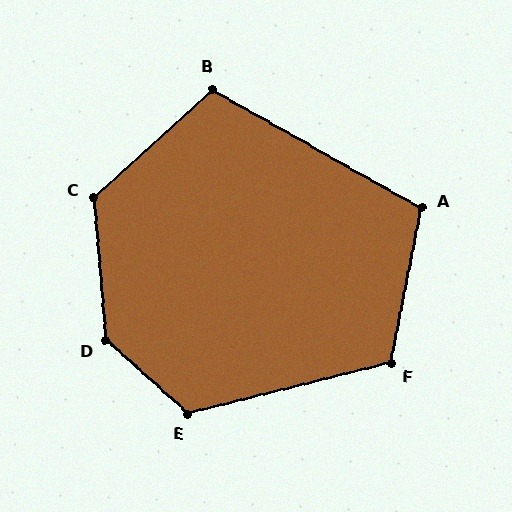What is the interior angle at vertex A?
Approximately 109 degrees (obtuse).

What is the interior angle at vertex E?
Approximately 124 degrees (obtuse).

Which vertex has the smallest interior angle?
B, at approximately 108 degrees.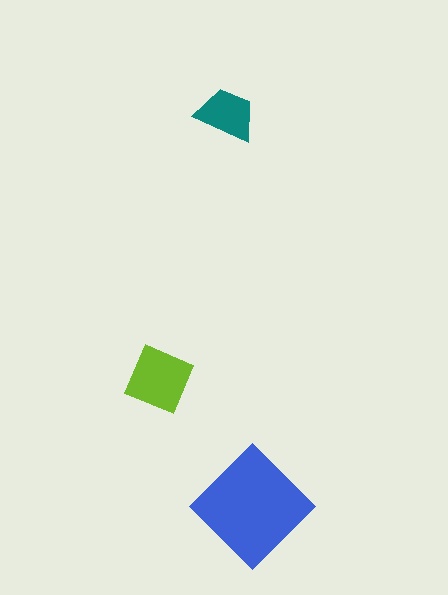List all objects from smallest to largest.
The teal trapezoid, the lime square, the blue diamond.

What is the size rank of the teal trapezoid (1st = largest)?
3rd.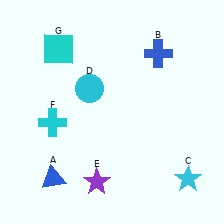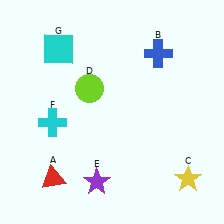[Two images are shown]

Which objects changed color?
A changed from blue to red. C changed from cyan to yellow. D changed from cyan to lime.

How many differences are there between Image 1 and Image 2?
There are 3 differences between the two images.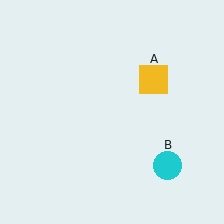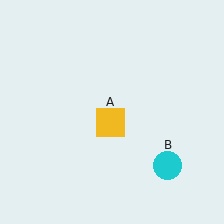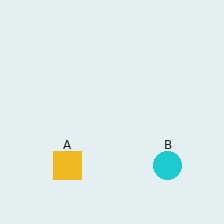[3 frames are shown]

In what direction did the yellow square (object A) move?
The yellow square (object A) moved down and to the left.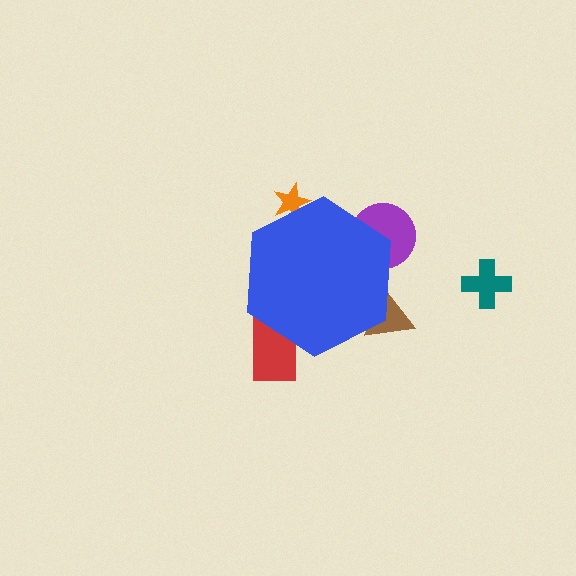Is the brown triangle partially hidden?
Yes, the brown triangle is partially hidden behind the blue hexagon.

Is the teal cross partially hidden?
No, the teal cross is fully visible.